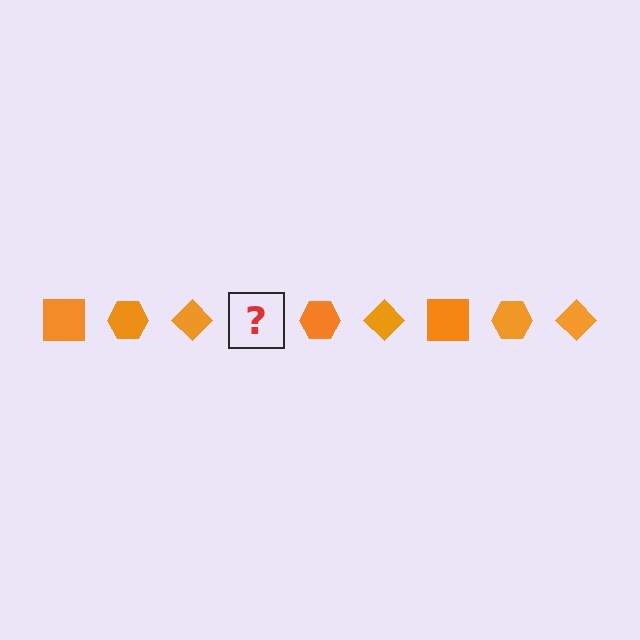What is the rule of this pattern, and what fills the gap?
The rule is that the pattern cycles through square, hexagon, diamond shapes in orange. The gap should be filled with an orange square.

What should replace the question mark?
The question mark should be replaced with an orange square.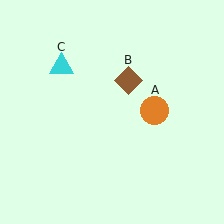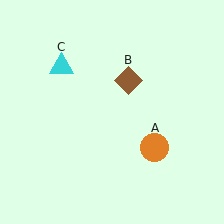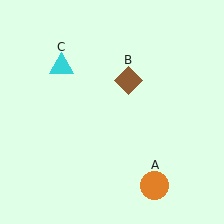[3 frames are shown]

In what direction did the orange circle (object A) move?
The orange circle (object A) moved down.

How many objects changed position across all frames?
1 object changed position: orange circle (object A).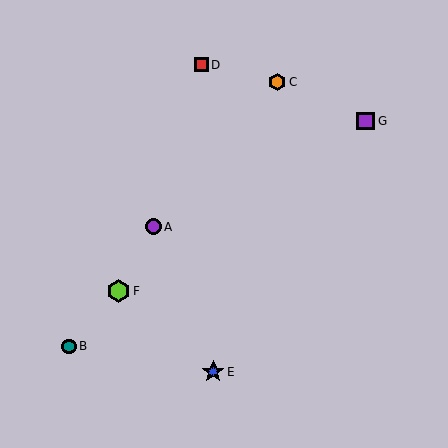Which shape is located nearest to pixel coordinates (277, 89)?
The orange hexagon (labeled C) at (277, 82) is nearest to that location.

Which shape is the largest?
The lime hexagon (labeled F) is the largest.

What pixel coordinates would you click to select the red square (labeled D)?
Click at (201, 65) to select the red square D.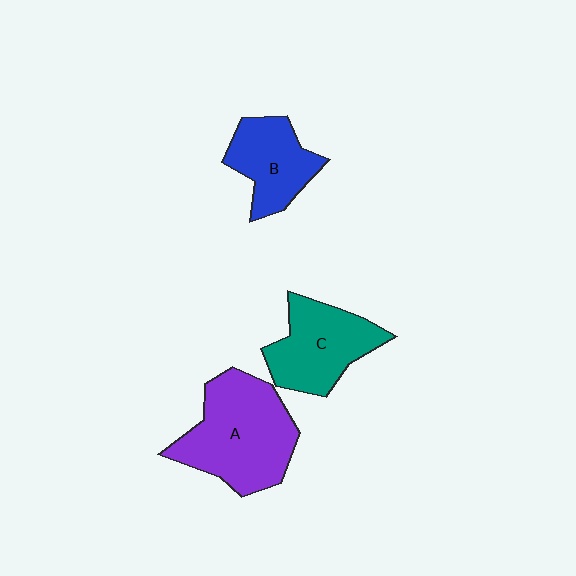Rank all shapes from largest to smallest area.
From largest to smallest: A (purple), C (teal), B (blue).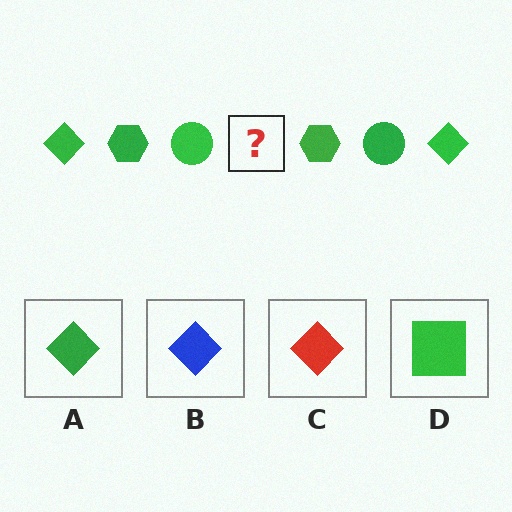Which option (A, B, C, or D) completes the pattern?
A.